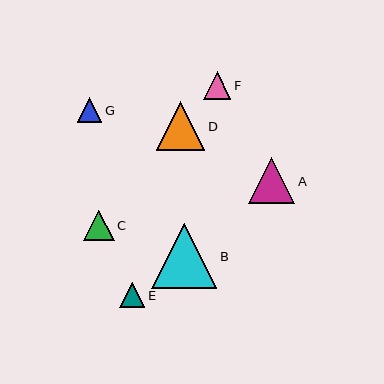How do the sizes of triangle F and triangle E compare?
Triangle F and triangle E are approximately the same size.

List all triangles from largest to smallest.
From largest to smallest: B, D, A, C, F, E, G.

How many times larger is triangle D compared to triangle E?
Triangle D is approximately 1.9 times the size of triangle E.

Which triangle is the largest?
Triangle B is the largest with a size of approximately 65 pixels.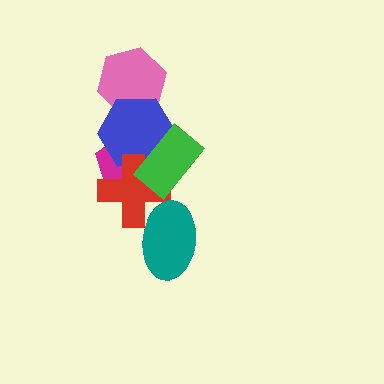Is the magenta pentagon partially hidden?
Yes, it is partially covered by another shape.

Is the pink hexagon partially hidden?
Yes, it is partially covered by another shape.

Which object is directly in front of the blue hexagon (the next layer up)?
The red cross is directly in front of the blue hexagon.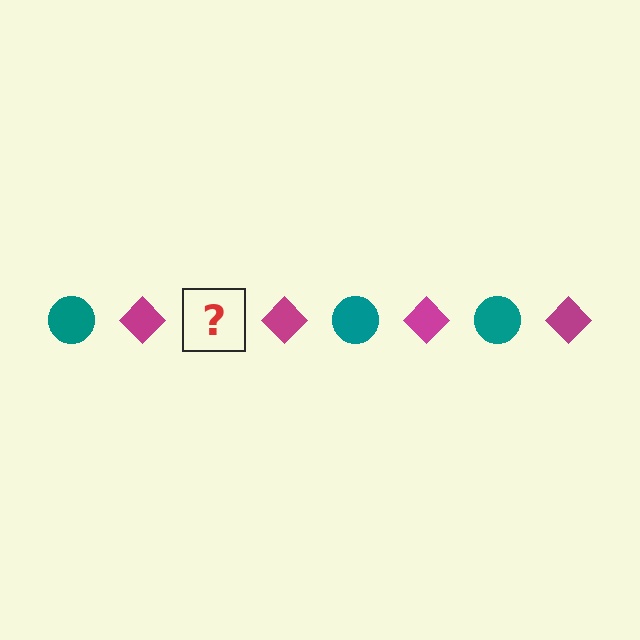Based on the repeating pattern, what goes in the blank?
The blank should be a teal circle.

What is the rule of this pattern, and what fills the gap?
The rule is that the pattern alternates between teal circle and magenta diamond. The gap should be filled with a teal circle.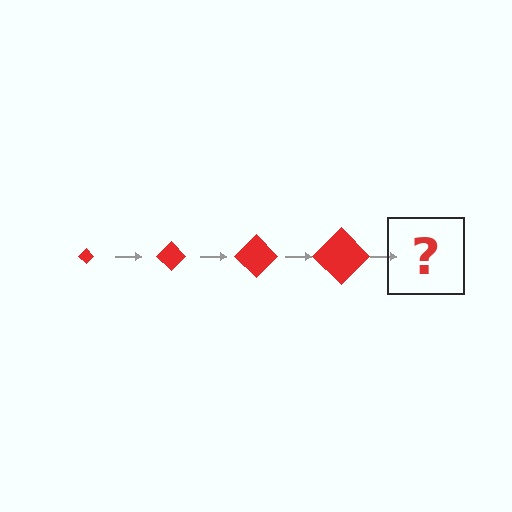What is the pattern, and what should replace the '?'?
The pattern is that the diamond gets progressively larger each step. The '?' should be a red diamond, larger than the previous one.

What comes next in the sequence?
The next element should be a red diamond, larger than the previous one.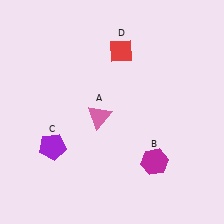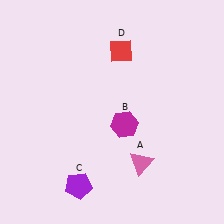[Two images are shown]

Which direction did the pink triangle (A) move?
The pink triangle (A) moved down.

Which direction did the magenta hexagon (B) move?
The magenta hexagon (B) moved up.